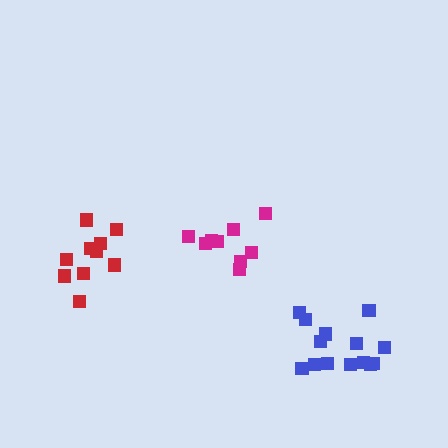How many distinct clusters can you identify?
There are 3 distinct clusters.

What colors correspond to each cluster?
The clusters are colored: red, blue, magenta.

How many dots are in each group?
Group 1: 10 dots, Group 2: 14 dots, Group 3: 9 dots (33 total).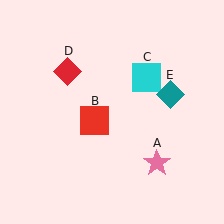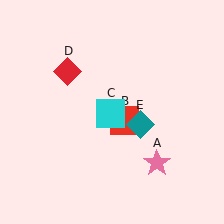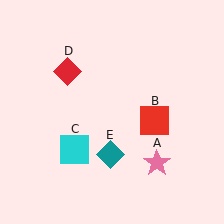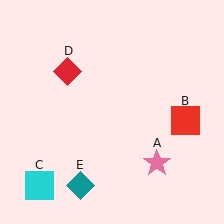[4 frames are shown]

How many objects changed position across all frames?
3 objects changed position: red square (object B), cyan square (object C), teal diamond (object E).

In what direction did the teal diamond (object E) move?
The teal diamond (object E) moved down and to the left.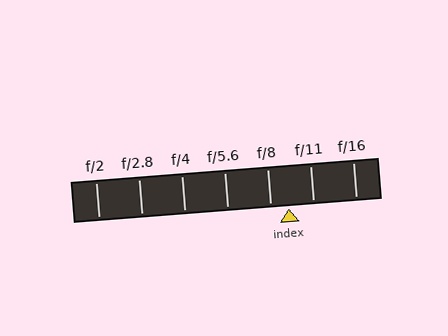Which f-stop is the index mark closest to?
The index mark is closest to f/8.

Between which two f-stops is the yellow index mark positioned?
The index mark is between f/8 and f/11.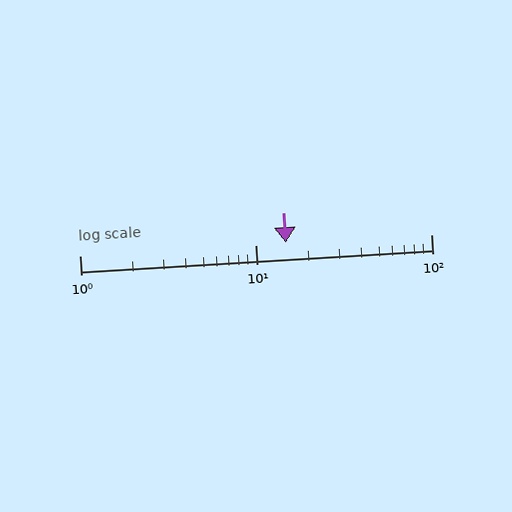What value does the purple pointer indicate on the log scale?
The pointer indicates approximately 15.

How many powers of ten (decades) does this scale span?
The scale spans 2 decades, from 1 to 100.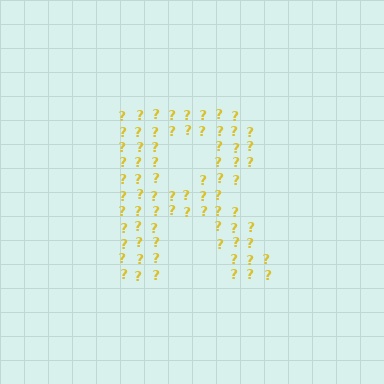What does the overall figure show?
The overall figure shows the letter R.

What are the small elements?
The small elements are question marks.